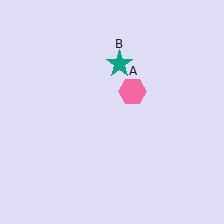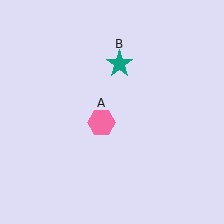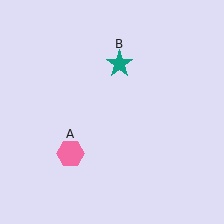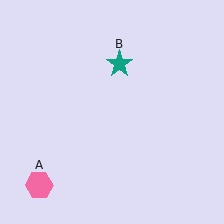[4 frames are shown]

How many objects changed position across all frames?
1 object changed position: pink hexagon (object A).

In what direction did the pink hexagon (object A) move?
The pink hexagon (object A) moved down and to the left.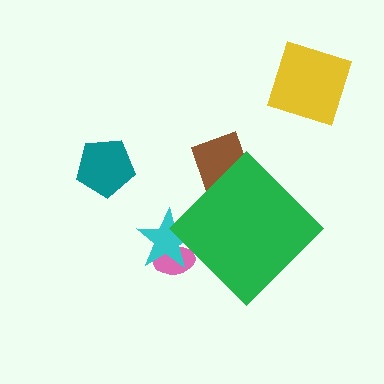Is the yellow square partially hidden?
No, the yellow square is fully visible.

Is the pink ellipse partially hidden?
Yes, the pink ellipse is partially hidden behind the green diamond.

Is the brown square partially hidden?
Yes, the brown square is partially hidden behind the green diamond.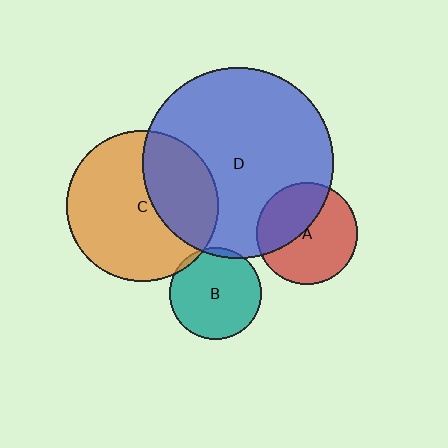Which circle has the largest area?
Circle D (blue).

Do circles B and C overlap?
Yes.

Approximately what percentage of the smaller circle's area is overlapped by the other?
Approximately 5%.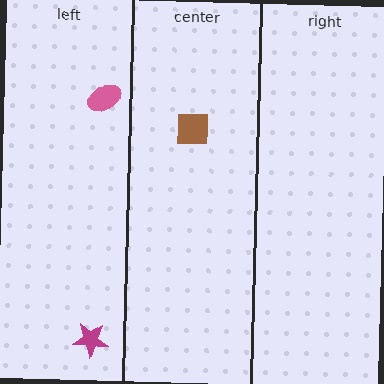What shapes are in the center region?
The brown square.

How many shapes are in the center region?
1.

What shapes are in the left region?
The magenta star, the pink ellipse.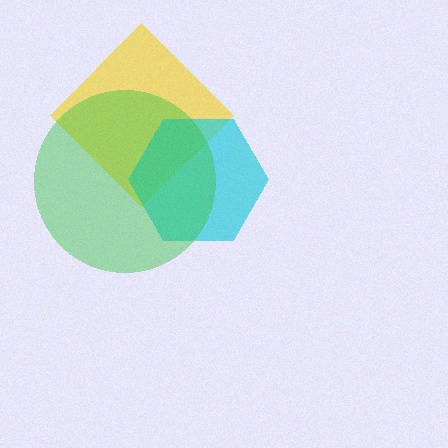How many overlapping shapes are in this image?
There are 3 overlapping shapes in the image.